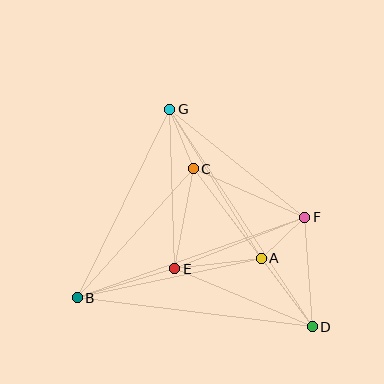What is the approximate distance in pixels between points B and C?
The distance between B and C is approximately 174 pixels.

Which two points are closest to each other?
Points A and F are closest to each other.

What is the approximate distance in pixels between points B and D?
The distance between B and D is approximately 237 pixels.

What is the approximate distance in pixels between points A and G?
The distance between A and G is approximately 175 pixels.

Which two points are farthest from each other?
Points D and G are farthest from each other.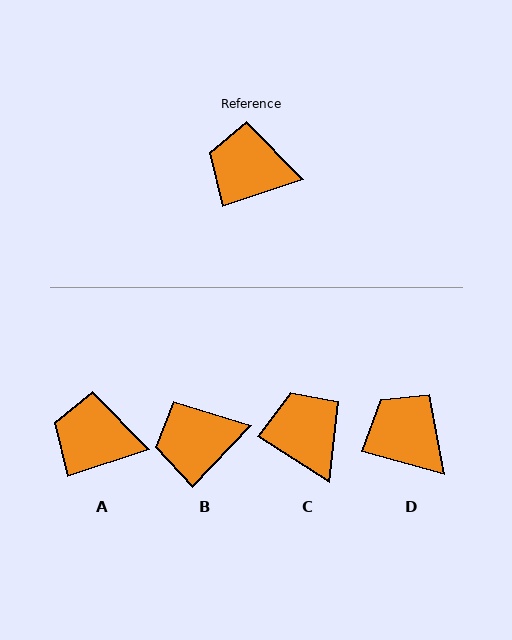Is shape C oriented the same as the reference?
No, it is off by about 51 degrees.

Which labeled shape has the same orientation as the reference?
A.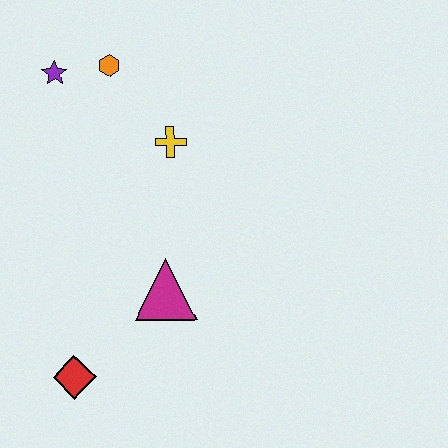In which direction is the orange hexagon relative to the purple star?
The orange hexagon is to the right of the purple star.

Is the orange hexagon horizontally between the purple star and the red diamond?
No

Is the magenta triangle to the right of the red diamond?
Yes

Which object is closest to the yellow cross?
The orange hexagon is closest to the yellow cross.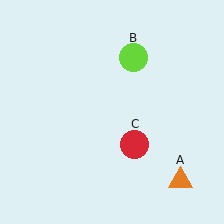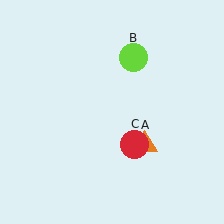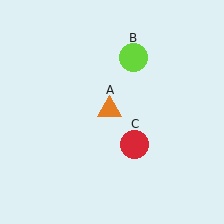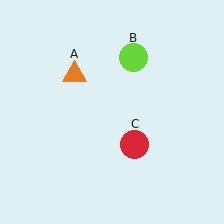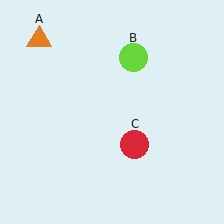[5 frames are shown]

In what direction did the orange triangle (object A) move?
The orange triangle (object A) moved up and to the left.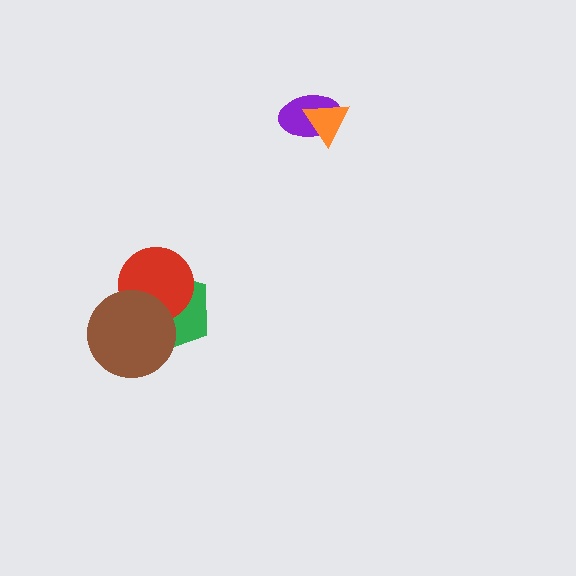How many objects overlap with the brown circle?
2 objects overlap with the brown circle.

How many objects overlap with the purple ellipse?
1 object overlaps with the purple ellipse.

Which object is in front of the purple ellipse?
The orange triangle is in front of the purple ellipse.